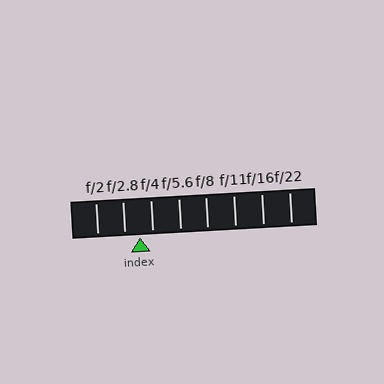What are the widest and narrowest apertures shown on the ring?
The widest aperture shown is f/2 and the narrowest is f/22.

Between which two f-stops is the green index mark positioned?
The index mark is between f/2.8 and f/4.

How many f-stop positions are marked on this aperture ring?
There are 8 f-stop positions marked.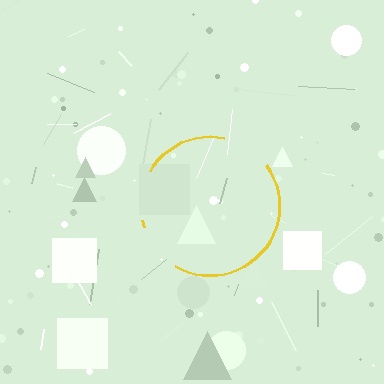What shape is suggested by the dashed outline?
The dashed outline suggests a circle.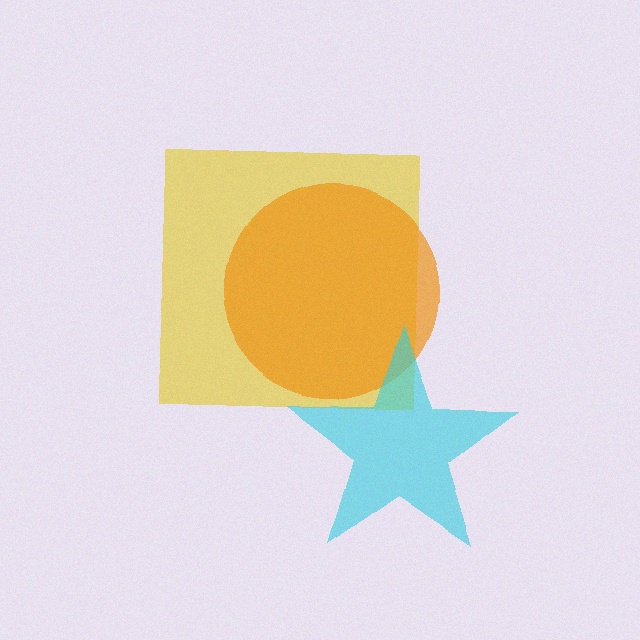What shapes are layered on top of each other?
The layered shapes are: a yellow square, an orange circle, a cyan star.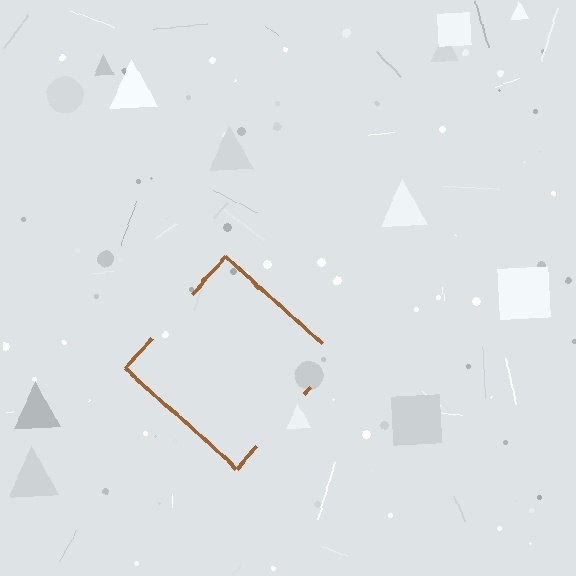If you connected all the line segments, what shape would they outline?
They would outline a diamond.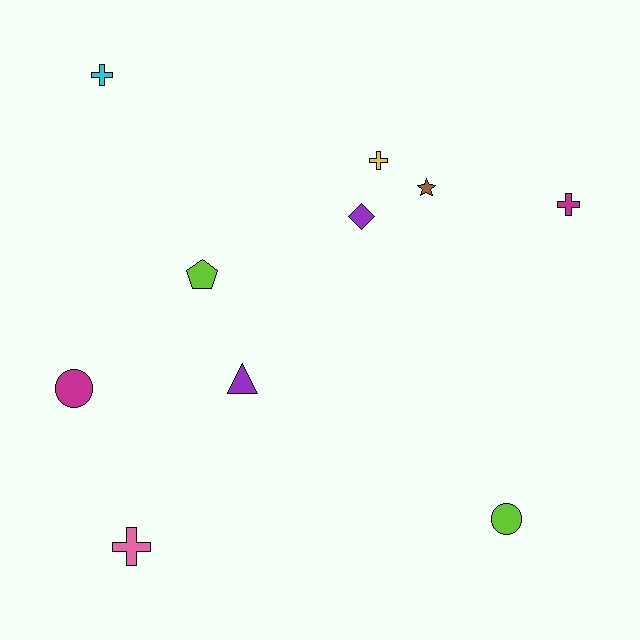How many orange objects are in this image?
There are no orange objects.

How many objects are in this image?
There are 10 objects.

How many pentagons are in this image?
There is 1 pentagon.